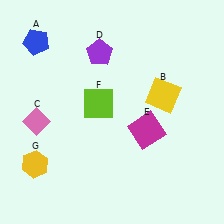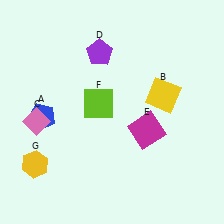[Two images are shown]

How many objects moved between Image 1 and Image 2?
1 object moved between the two images.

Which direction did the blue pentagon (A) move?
The blue pentagon (A) moved down.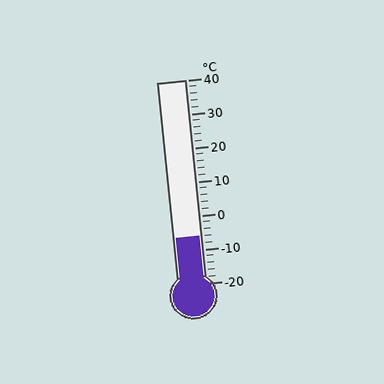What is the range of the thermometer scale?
The thermometer scale ranges from -20°C to 40°C.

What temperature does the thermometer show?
The thermometer shows approximately -6°C.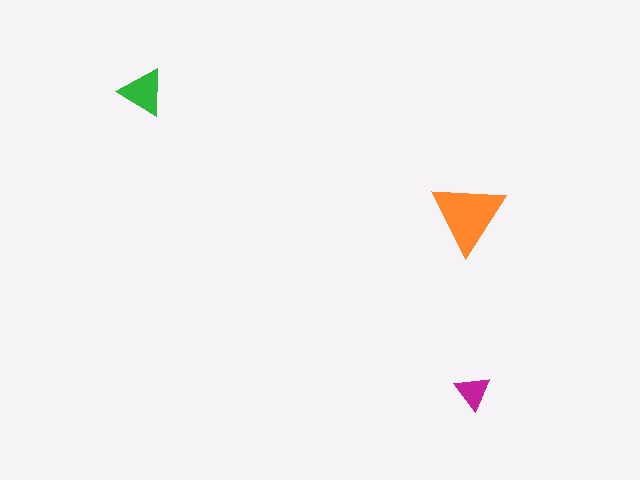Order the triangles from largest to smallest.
the orange one, the green one, the magenta one.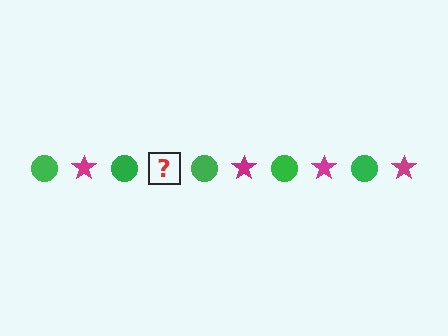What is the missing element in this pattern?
The missing element is a magenta star.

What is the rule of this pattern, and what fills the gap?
The rule is that the pattern alternates between green circle and magenta star. The gap should be filled with a magenta star.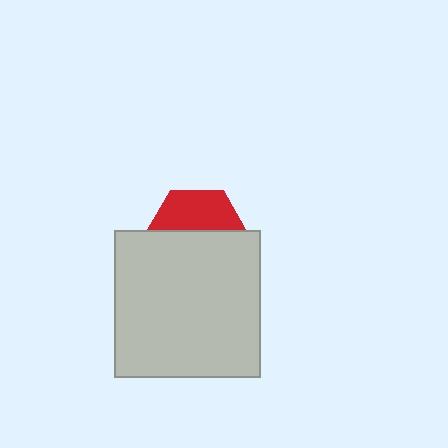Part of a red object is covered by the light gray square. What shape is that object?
It is a hexagon.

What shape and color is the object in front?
The object in front is a light gray square.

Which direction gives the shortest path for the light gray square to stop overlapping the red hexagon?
Moving down gives the shortest separation.